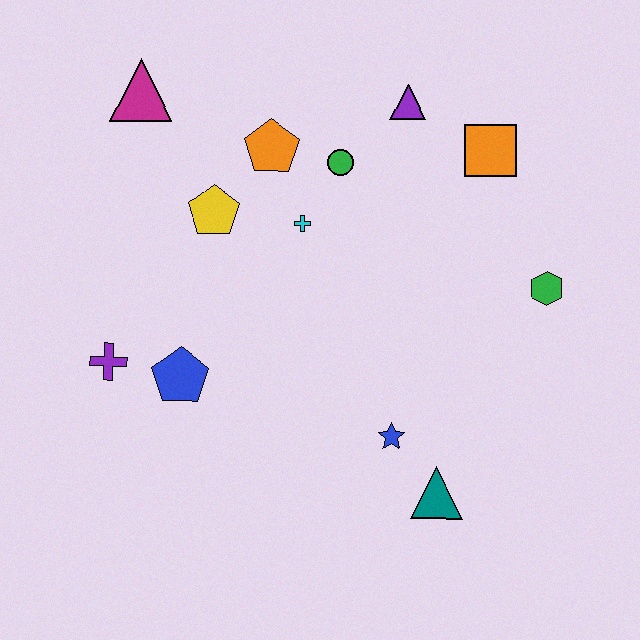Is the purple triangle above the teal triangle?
Yes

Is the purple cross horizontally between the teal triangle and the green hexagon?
No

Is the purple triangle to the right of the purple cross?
Yes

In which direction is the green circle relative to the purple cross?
The green circle is to the right of the purple cross.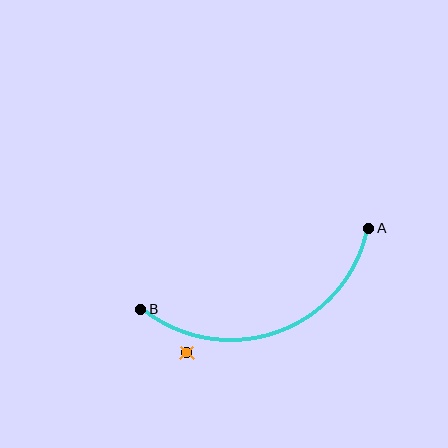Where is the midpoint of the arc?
The arc midpoint is the point on the curve farthest from the straight line joining A and B. It sits below that line.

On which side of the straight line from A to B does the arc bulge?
The arc bulges below the straight line connecting A and B.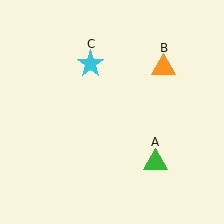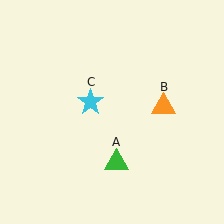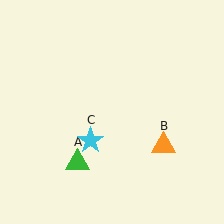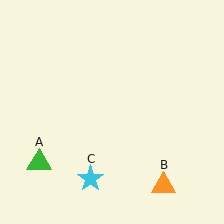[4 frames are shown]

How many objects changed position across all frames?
3 objects changed position: green triangle (object A), orange triangle (object B), cyan star (object C).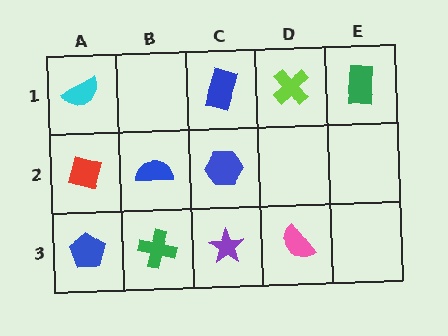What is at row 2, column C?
A blue hexagon.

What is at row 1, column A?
A cyan semicircle.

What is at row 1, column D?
A lime cross.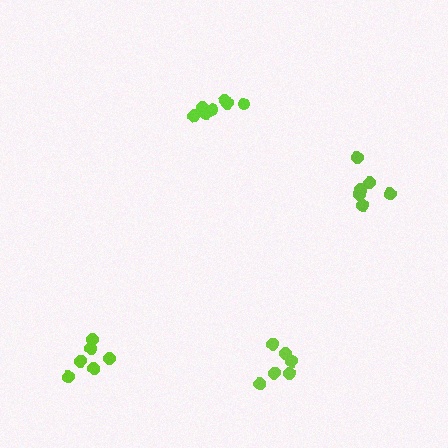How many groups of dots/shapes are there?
There are 4 groups.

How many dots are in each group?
Group 1: 6 dots, Group 2: 7 dots, Group 3: 6 dots, Group 4: 6 dots (25 total).